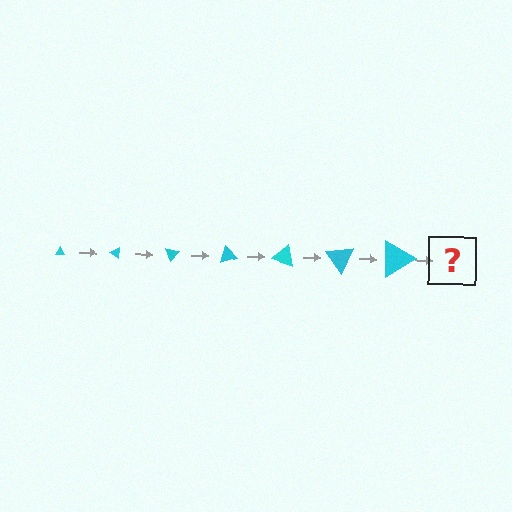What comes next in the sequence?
The next element should be a triangle, larger than the previous one and rotated 245 degrees from the start.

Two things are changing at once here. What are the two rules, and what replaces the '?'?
The two rules are that the triangle grows larger each step and it rotates 35 degrees each step. The '?' should be a triangle, larger than the previous one and rotated 245 degrees from the start.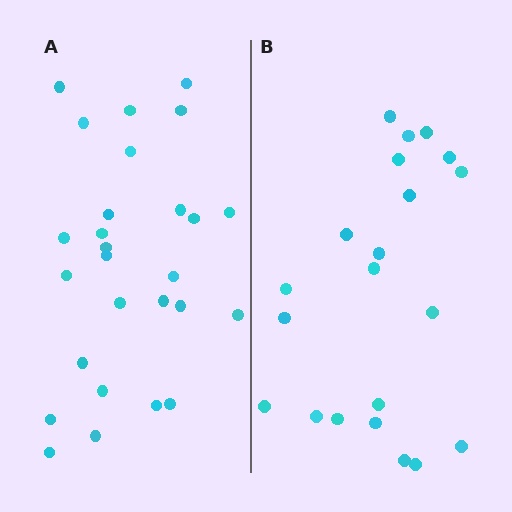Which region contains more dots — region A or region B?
Region A (the left region) has more dots.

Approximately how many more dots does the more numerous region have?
Region A has about 6 more dots than region B.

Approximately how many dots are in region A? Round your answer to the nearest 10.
About 30 dots. (The exact count is 27, which rounds to 30.)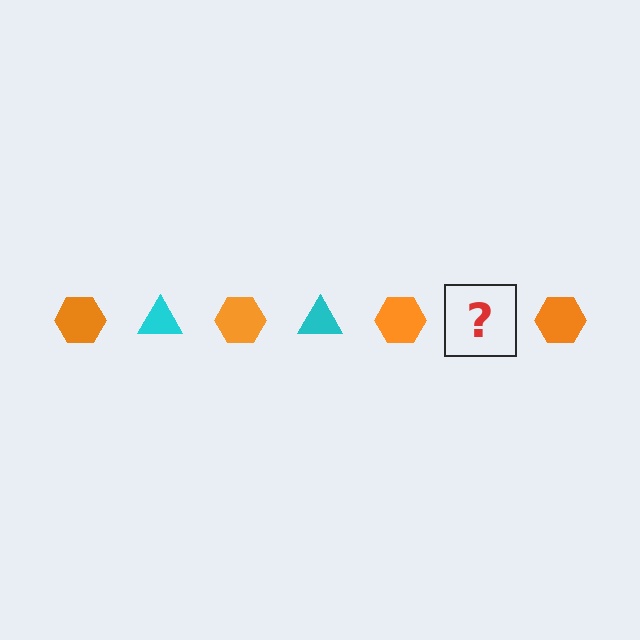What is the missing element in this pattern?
The missing element is a cyan triangle.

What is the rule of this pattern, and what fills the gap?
The rule is that the pattern alternates between orange hexagon and cyan triangle. The gap should be filled with a cyan triangle.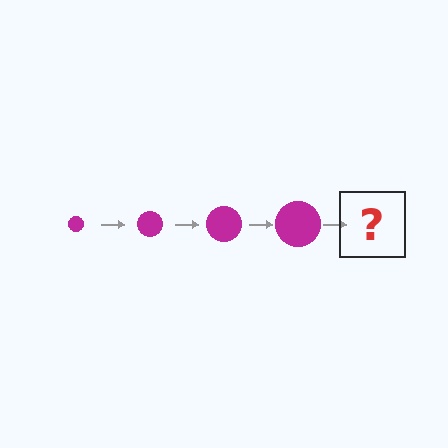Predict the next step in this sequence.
The next step is a magenta circle, larger than the previous one.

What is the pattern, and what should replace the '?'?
The pattern is that the circle gets progressively larger each step. The '?' should be a magenta circle, larger than the previous one.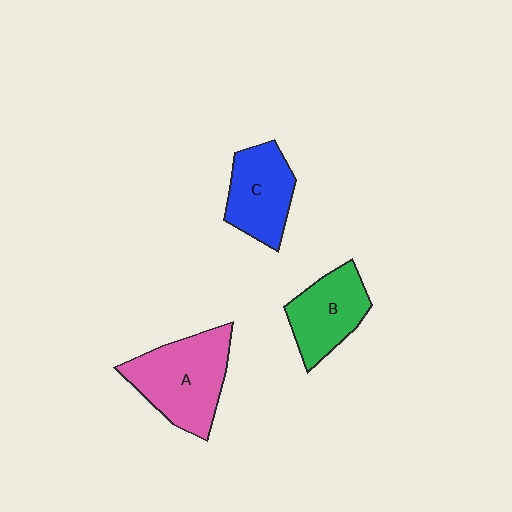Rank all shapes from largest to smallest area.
From largest to smallest: A (pink), C (blue), B (green).